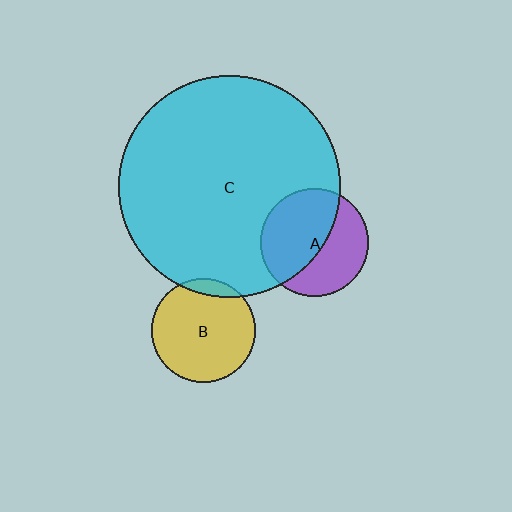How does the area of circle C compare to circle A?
Approximately 4.3 times.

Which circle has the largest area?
Circle C (cyan).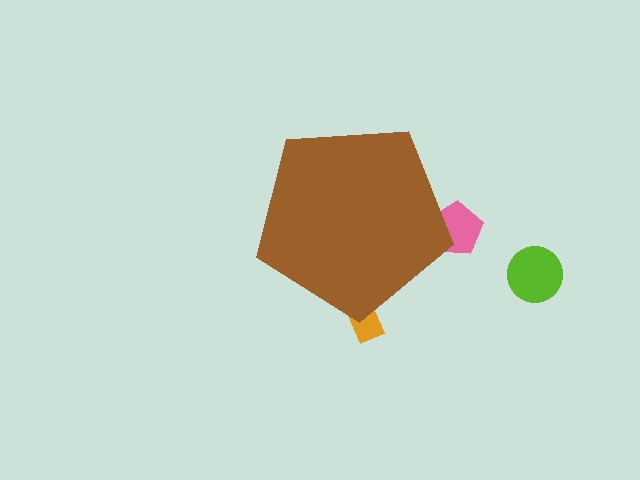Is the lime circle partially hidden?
No, the lime circle is fully visible.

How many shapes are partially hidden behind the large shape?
2 shapes are partially hidden.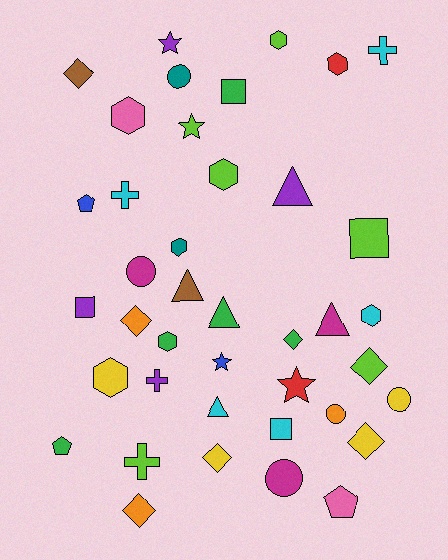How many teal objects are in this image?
There are 2 teal objects.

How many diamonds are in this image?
There are 7 diamonds.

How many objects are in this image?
There are 40 objects.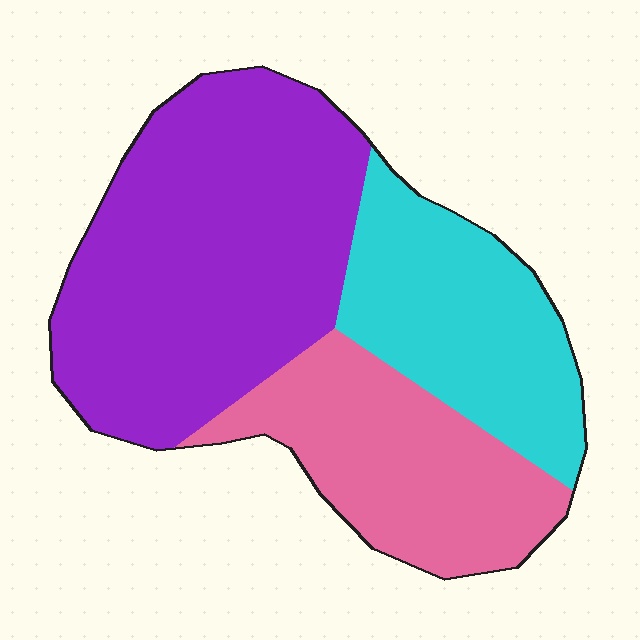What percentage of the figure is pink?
Pink takes up between a sixth and a third of the figure.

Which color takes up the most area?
Purple, at roughly 50%.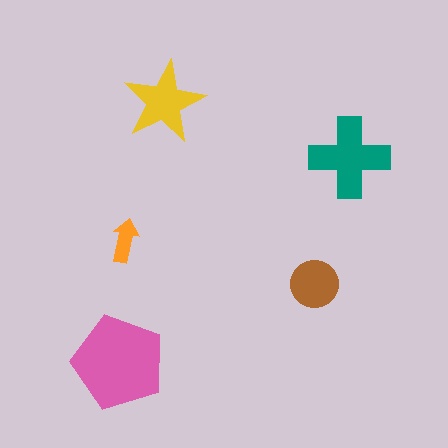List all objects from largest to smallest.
The pink pentagon, the teal cross, the yellow star, the brown circle, the orange arrow.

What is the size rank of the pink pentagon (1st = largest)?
1st.